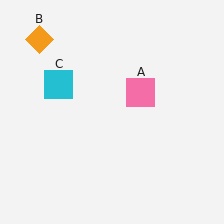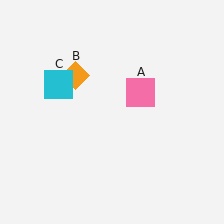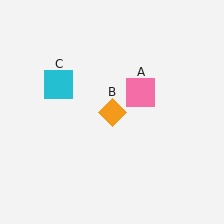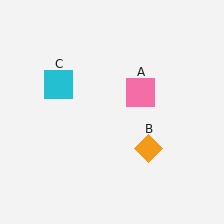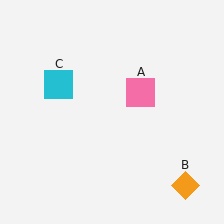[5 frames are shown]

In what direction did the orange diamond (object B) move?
The orange diamond (object B) moved down and to the right.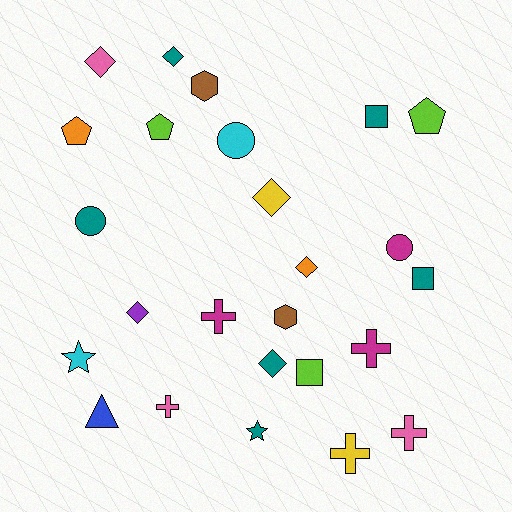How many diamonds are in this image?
There are 6 diamonds.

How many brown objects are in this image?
There are 2 brown objects.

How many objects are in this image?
There are 25 objects.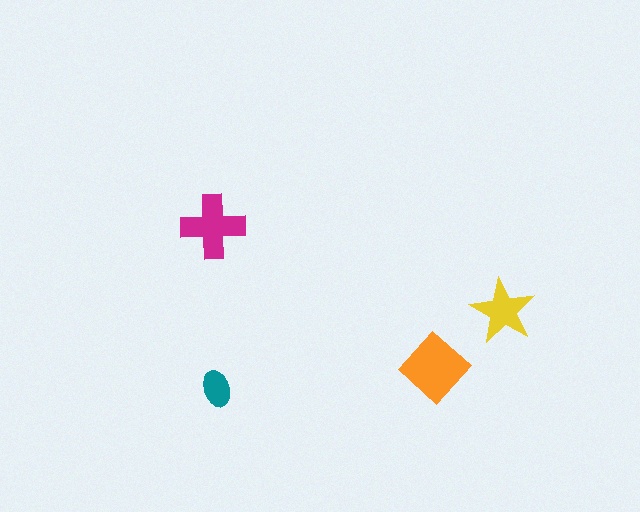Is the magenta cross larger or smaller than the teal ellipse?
Larger.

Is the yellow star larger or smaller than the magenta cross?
Smaller.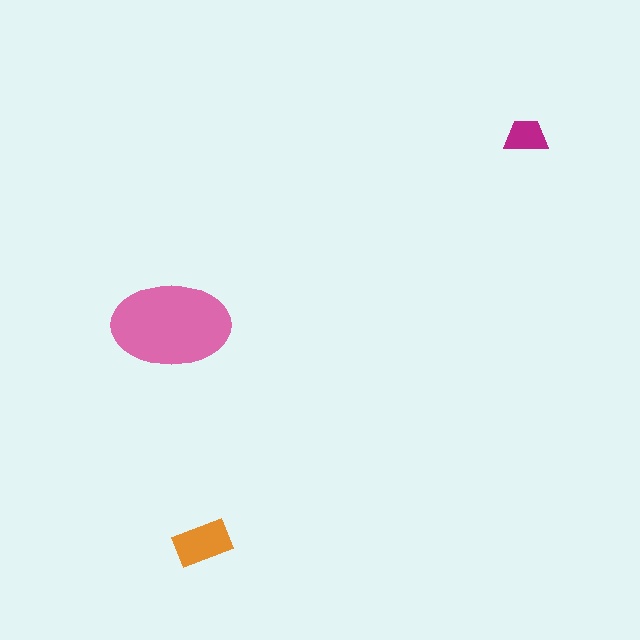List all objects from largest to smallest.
The pink ellipse, the orange rectangle, the magenta trapezoid.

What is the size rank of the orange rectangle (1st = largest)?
2nd.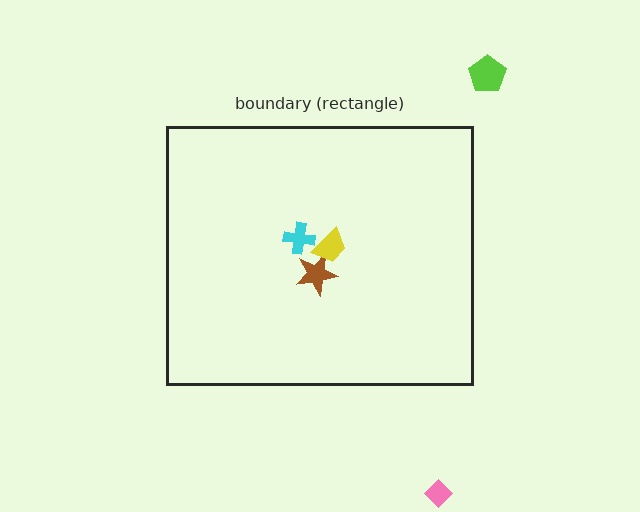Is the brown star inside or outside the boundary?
Inside.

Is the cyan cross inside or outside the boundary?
Inside.